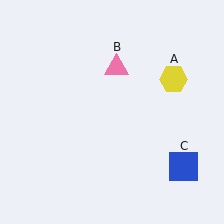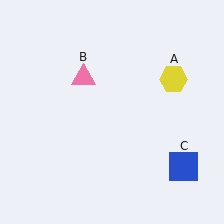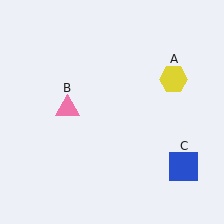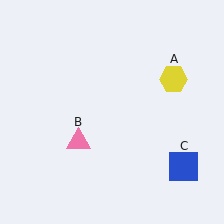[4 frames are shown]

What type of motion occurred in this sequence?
The pink triangle (object B) rotated counterclockwise around the center of the scene.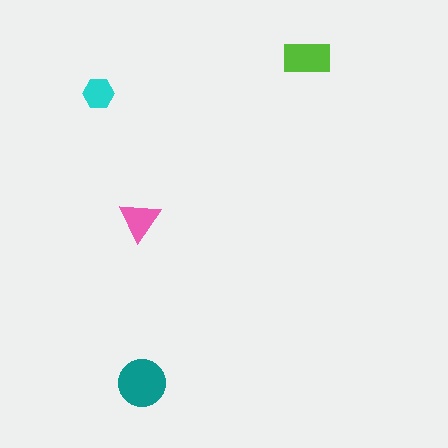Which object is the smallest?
The cyan hexagon.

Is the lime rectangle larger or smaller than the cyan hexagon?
Larger.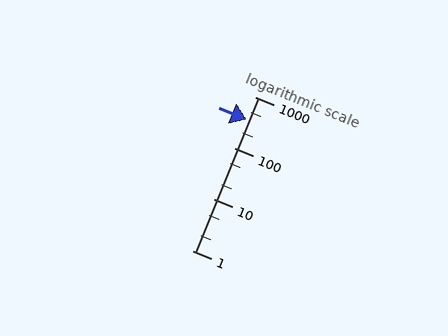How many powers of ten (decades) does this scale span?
The scale spans 3 decades, from 1 to 1000.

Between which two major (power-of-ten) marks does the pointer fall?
The pointer is between 100 and 1000.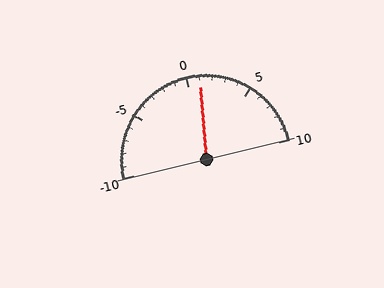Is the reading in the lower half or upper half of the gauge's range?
The reading is in the upper half of the range (-10 to 10).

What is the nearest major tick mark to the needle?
The nearest major tick mark is 0.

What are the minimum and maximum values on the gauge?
The gauge ranges from -10 to 10.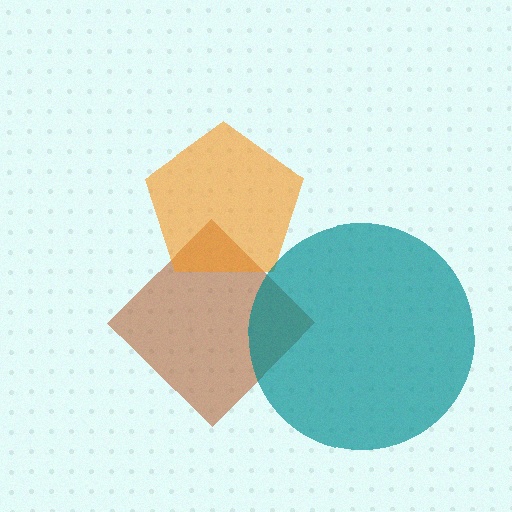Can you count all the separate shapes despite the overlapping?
Yes, there are 3 separate shapes.